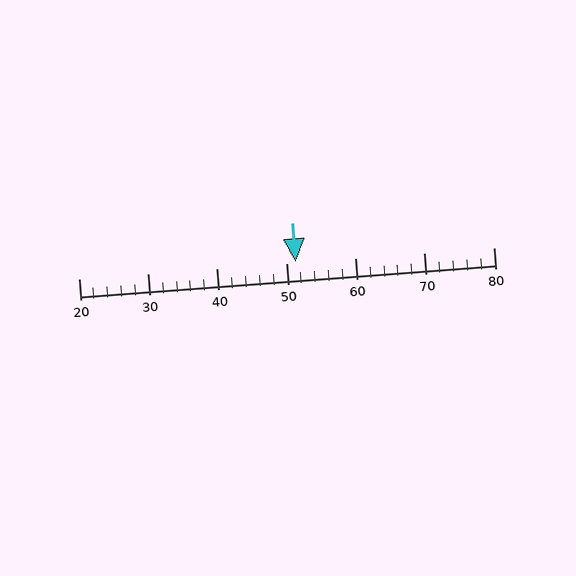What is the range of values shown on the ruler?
The ruler shows values from 20 to 80.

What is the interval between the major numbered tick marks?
The major tick marks are spaced 10 units apart.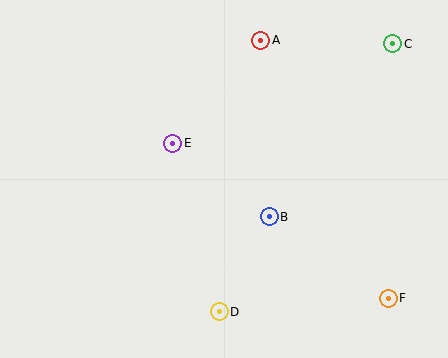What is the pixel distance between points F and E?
The distance between F and E is 266 pixels.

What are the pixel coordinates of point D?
Point D is at (219, 312).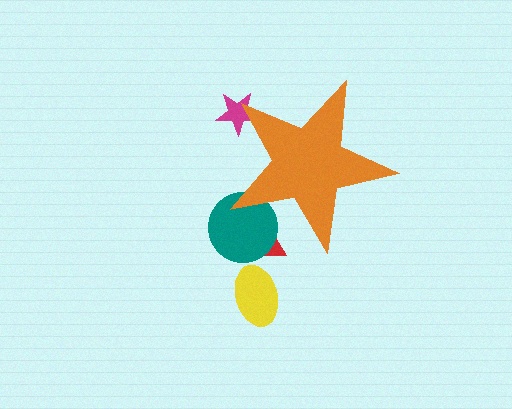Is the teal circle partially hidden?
Yes, the teal circle is partially hidden behind the orange star.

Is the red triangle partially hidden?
Yes, the red triangle is partially hidden behind the orange star.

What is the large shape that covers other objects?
An orange star.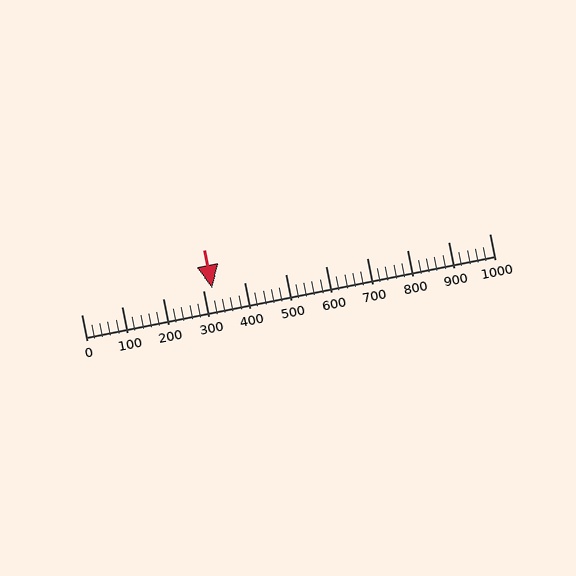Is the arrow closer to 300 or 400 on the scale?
The arrow is closer to 300.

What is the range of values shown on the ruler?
The ruler shows values from 0 to 1000.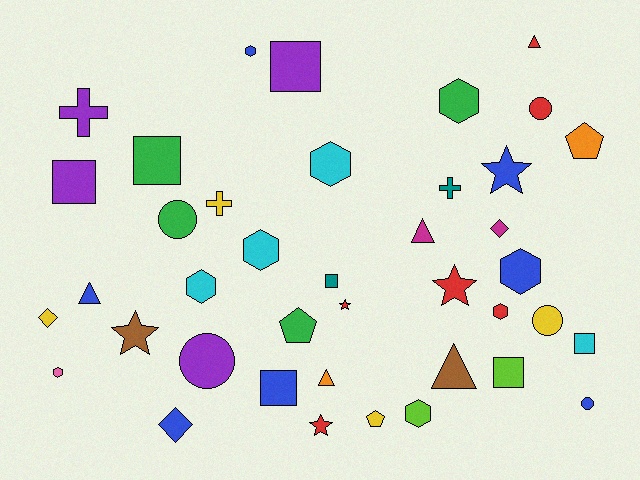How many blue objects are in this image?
There are 7 blue objects.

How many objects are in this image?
There are 40 objects.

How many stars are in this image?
There are 5 stars.